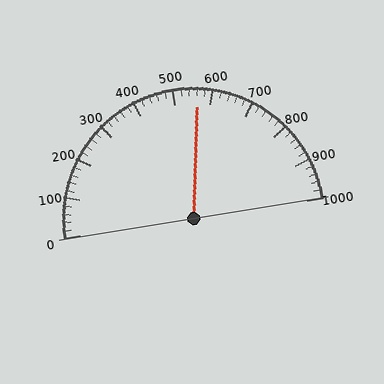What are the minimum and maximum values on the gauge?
The gauge ranges from 0 to 1000.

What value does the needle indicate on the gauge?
The needle indicates approximately 560.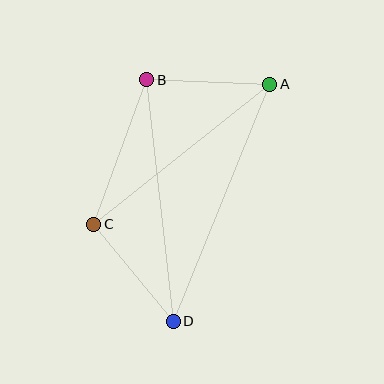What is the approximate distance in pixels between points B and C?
The distance between B and C is approximately 154 pixels.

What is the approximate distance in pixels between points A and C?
The distance between A and C is approximately 225 pixels.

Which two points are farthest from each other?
Points A and D are farthest from each other.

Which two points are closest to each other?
Points A and B are closest to each other.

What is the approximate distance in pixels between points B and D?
The distance between B and D is approximately 243 pixels.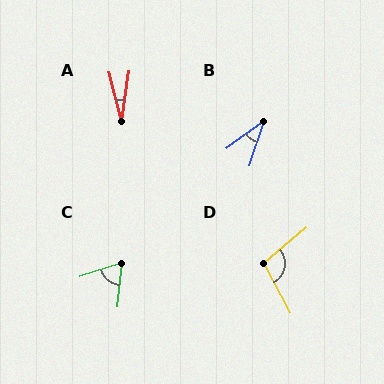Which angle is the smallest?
A, at approximately 24 degrees.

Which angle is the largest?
D, at approximately 102 degrees.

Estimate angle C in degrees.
Approximately 67 degrees.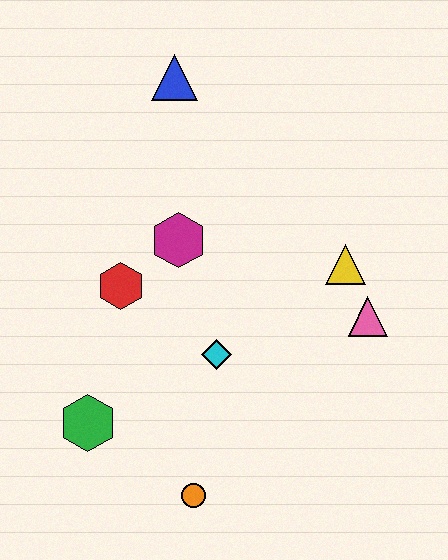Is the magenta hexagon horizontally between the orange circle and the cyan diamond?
No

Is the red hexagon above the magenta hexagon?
No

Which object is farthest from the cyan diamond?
The blue triangle is farthest from the cyan diamond.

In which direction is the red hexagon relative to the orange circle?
The red hexagon is above the orange circle.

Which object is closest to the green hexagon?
The orange circle is closest to the green hexagon.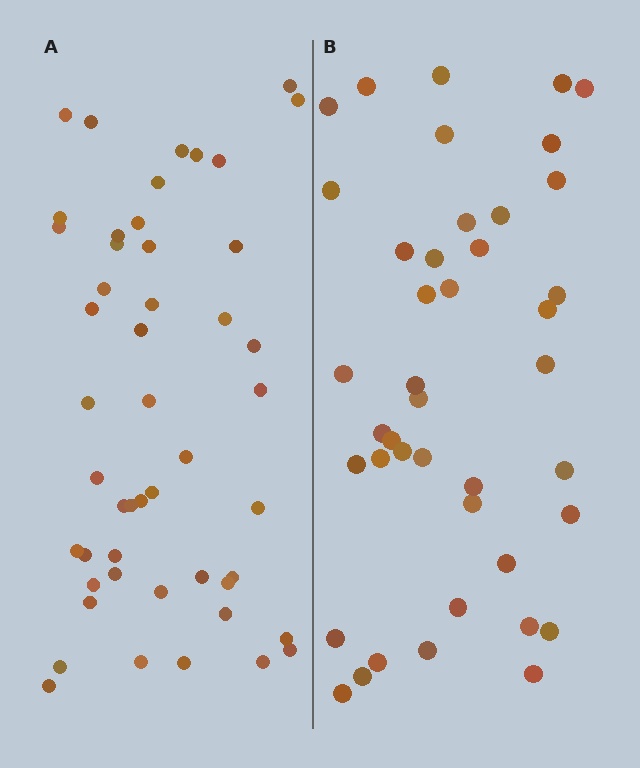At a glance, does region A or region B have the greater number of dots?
Region A (the left region) has more dots.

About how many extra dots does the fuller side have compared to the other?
Region A has roughly 8 or so more dots than region B.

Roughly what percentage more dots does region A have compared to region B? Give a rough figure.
About 15% more.